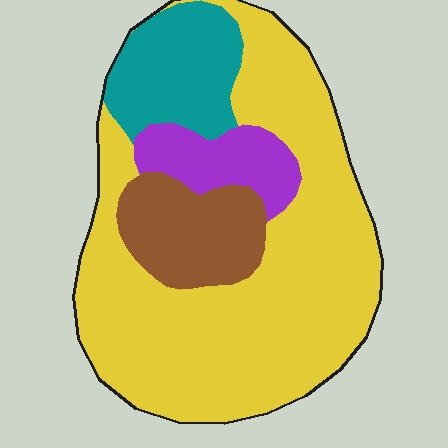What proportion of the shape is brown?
Brown covers roughly 15% of the shape.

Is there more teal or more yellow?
Yellow.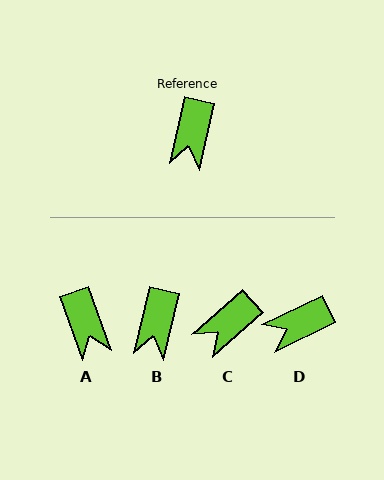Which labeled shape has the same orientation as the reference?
B.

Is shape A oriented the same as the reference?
No, it is off by about 32 degrees.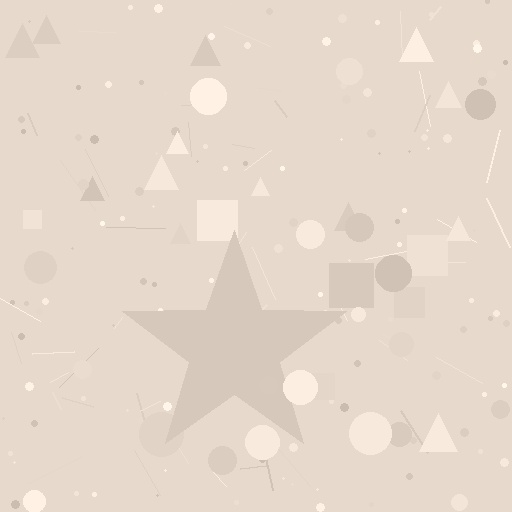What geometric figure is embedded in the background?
A star is embedded in the background.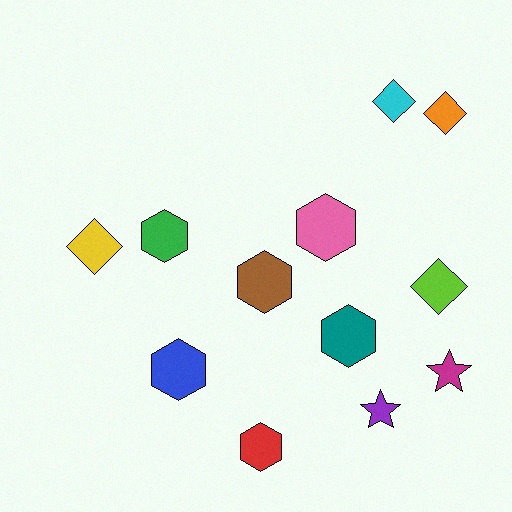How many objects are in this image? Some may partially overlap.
There are 12 objects.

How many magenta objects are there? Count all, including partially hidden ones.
There is 1 magenta object.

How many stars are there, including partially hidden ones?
There are 2 stars.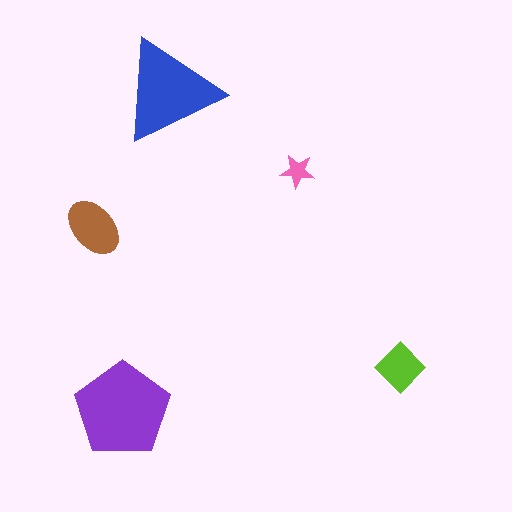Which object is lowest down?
The purple pentagon is bottommost.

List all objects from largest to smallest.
The purple pentagon, the blue triangle, the brown ellipse, the lime diamond, the pink star.